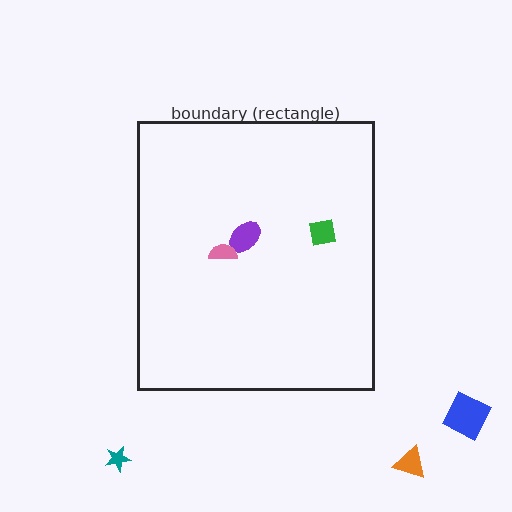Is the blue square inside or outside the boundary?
Outside.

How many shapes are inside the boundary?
3 inside, 3 outside.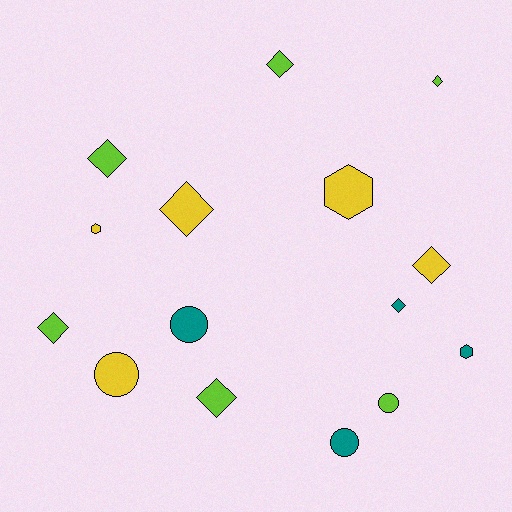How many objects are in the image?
There are 15 objects.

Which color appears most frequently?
Lime, with 6 objects.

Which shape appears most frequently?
Diamond, with 8 objects.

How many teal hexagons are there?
There is 1 teal hexagon.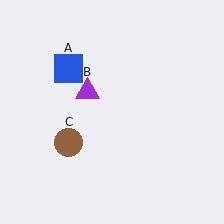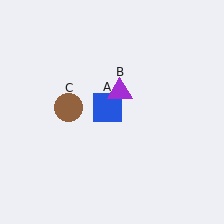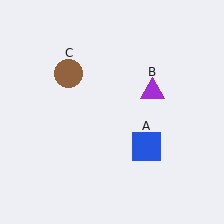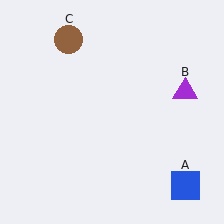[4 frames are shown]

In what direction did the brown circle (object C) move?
The brown circle (object C) moved up.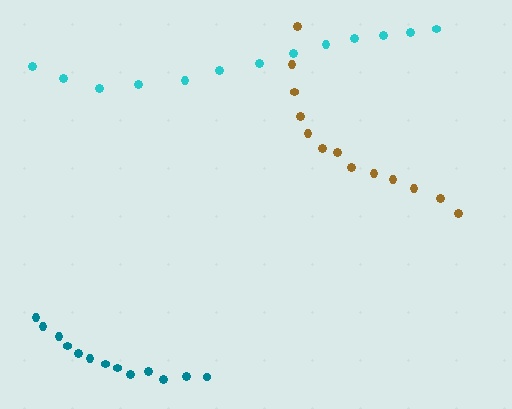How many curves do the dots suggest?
There are 3 distinct paths.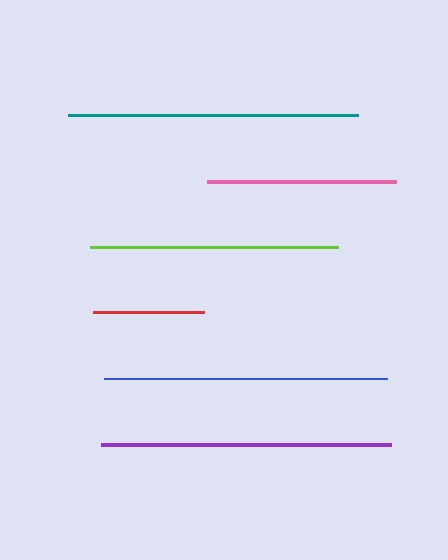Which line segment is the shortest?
The red line is the shortest at approximately 111 pixels.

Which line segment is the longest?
The teal line is the longest at approximately 291 pixels.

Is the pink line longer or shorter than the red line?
The pink line is longer than the red line.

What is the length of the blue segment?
The blue segment is approximately 283 pixels long.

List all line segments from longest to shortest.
From longest to shortest: teal, purple, blue, lime, pink, red.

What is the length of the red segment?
The red segment is approximately 111 pixels long.